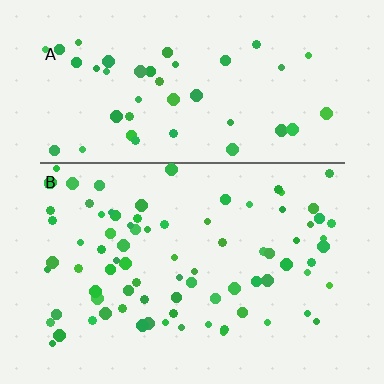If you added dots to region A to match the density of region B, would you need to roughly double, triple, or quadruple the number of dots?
Approximately double.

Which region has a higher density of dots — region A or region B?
B (the bottom).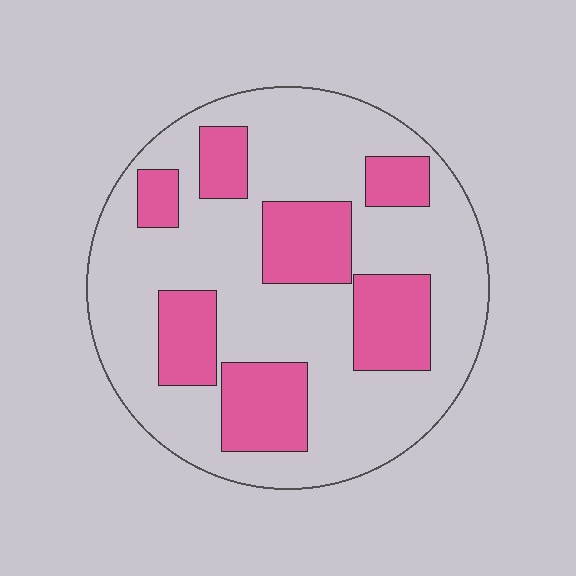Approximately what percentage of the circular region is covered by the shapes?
Approximately 30%.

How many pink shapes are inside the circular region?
7.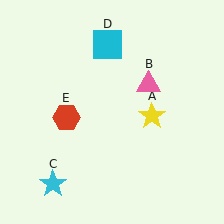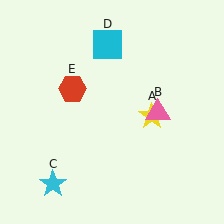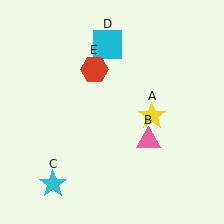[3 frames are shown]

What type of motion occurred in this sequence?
The pink triangle (object B), red hexagon (object E) rotated clockwise around the center of the scene.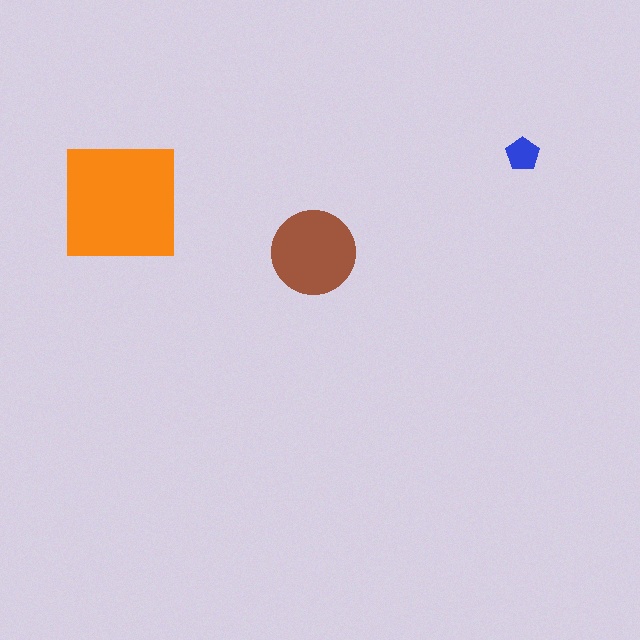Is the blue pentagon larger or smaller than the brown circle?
Smaller.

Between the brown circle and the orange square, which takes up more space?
The orange square.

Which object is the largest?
The orange square.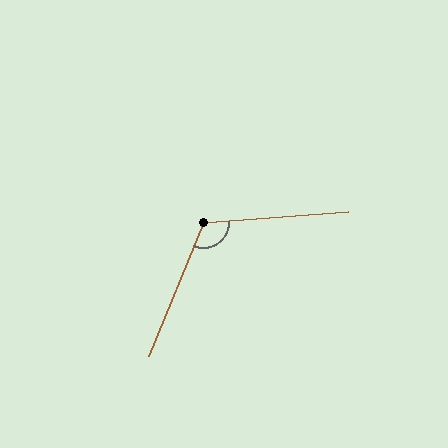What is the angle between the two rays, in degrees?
Approximately 117 degrees.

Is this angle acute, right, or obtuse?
It is obtuse.